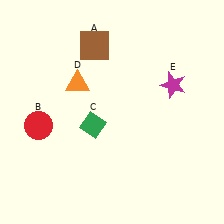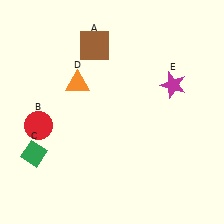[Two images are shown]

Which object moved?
The green diamond (C) moved left.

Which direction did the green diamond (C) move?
The green diamond (C) moved left.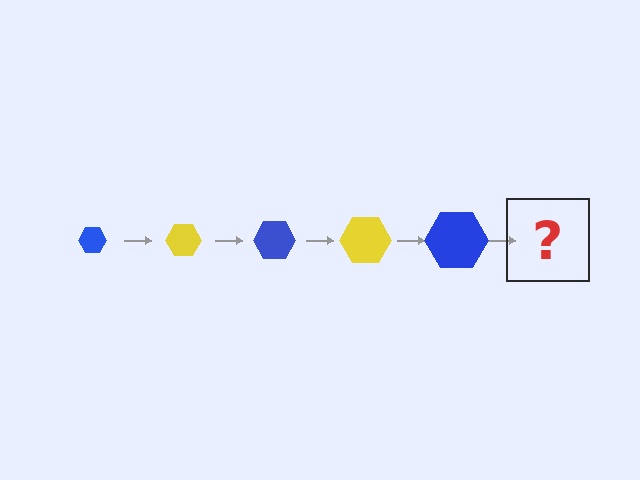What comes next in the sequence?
The next element should be a yellow hexagon, larger than the previous one.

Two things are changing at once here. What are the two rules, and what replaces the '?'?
The two rules are that the hexagon grows larger each step and the color cycles through blue and yellow. The '?' should be a yellow hexagon, larger than the previous one.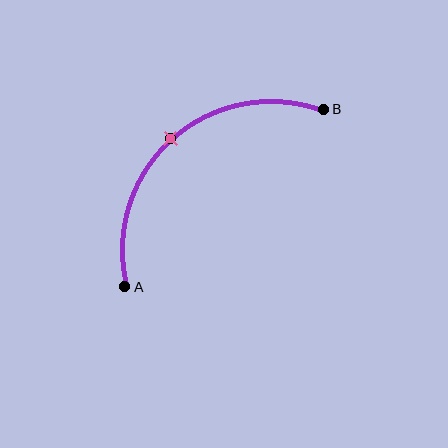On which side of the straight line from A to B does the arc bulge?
The arc bulges above and to the left of the straight line connecting A and B.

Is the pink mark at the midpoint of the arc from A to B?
Yes. The pink mark lies on the arc at equal arc-length from both A and B — it is the arc midpoint.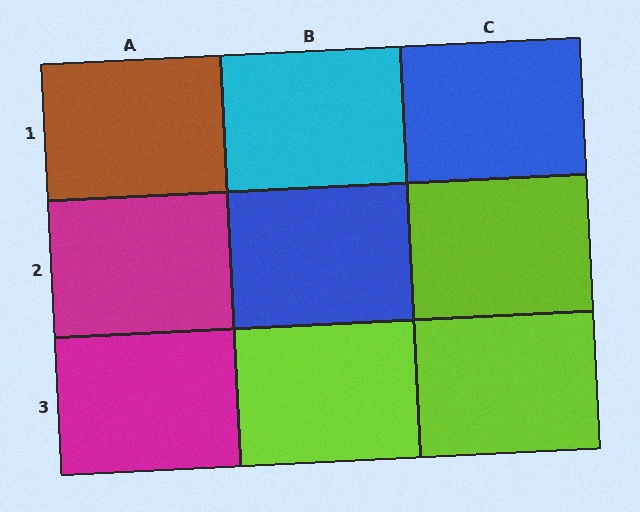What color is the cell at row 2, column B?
Blue.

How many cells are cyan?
1 cell is cyan.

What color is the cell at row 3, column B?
Lime.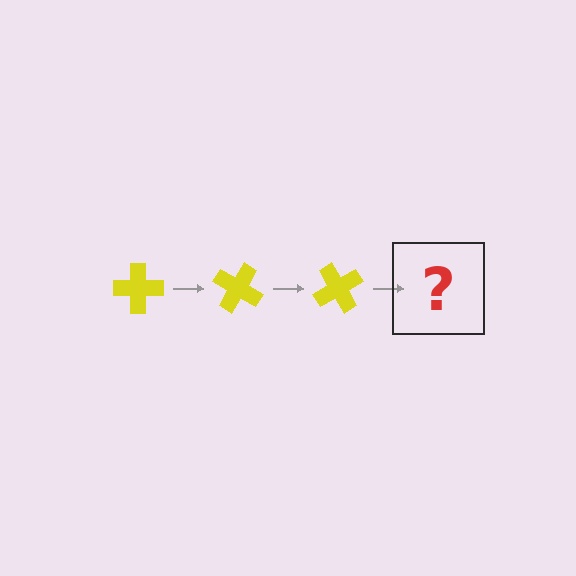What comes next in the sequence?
The next element should be a yellow cross rotated 90 degrees.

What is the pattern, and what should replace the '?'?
The pattern is that the cross rotates 30 degrees each step. The '?' should be a yellow cross rotated 90 degrees.